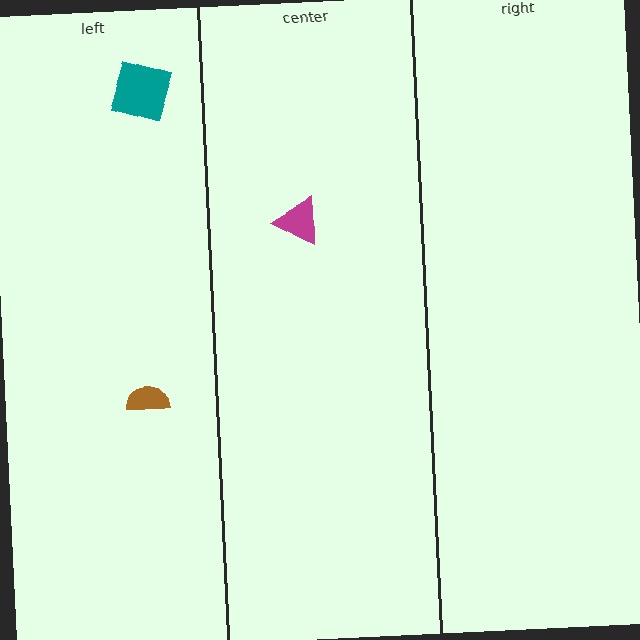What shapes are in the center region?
The magenta triangle.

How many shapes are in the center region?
1.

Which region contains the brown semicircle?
The left region.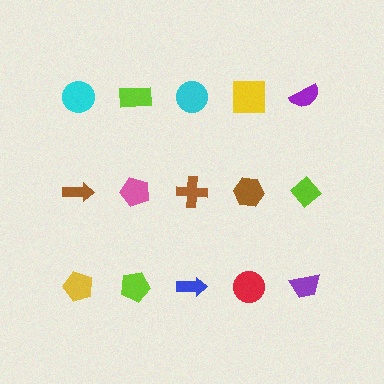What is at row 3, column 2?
A lime pentagon.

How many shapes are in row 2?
5 shapes.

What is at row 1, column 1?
A cyan circle.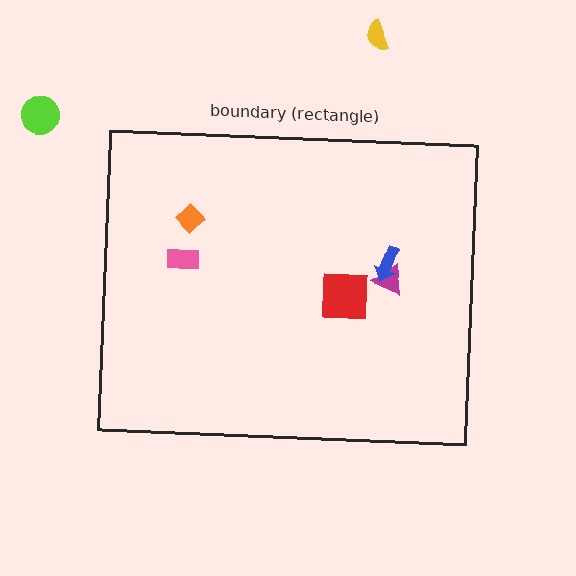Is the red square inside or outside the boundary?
Inside.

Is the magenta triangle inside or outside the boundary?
Inside.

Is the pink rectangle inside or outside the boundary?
Inside.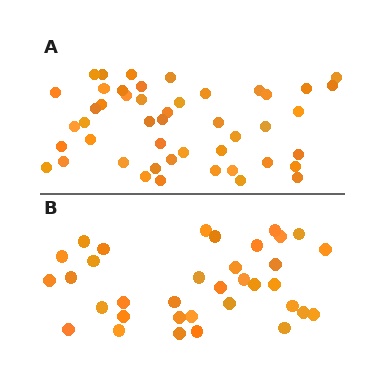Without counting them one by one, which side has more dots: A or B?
Region A (the top region) has more dots.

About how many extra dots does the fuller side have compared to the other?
Region A has roughly 12 or so more dots than region B.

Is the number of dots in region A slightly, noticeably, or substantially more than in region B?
Region A has noticeably more, but not dramatically so. The ratio is roughly 1.3 to 1.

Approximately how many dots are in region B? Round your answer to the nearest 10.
About 40 dots. (The exact count is 35, which rounds to 40.)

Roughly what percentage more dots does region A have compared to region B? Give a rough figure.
About 35% more.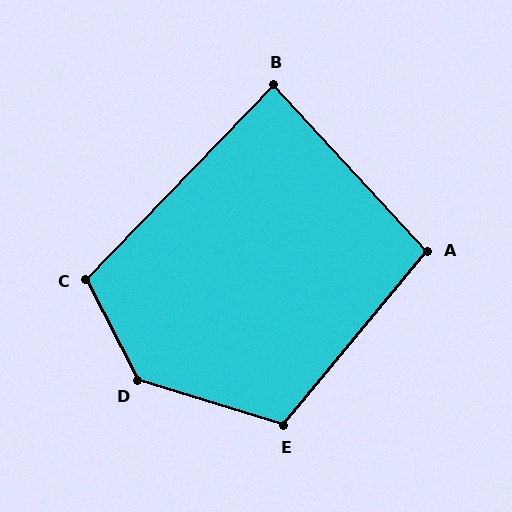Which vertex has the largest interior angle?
D, at approximately 134 degrees.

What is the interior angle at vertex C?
Approximately 109 degrees (obtuse).